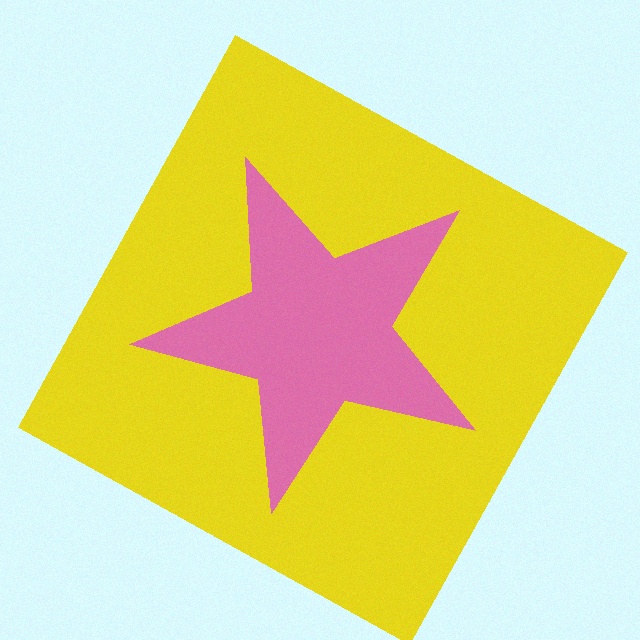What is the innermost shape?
The pink star.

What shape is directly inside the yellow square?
The pink star.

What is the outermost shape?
The yellow square.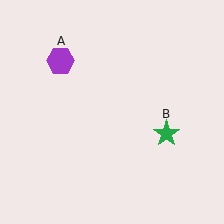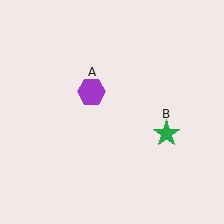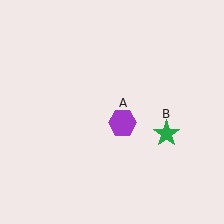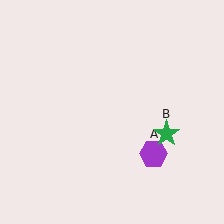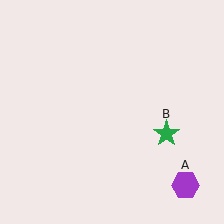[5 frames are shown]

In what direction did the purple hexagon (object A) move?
The purple hexagon (object A) moved down and to the right.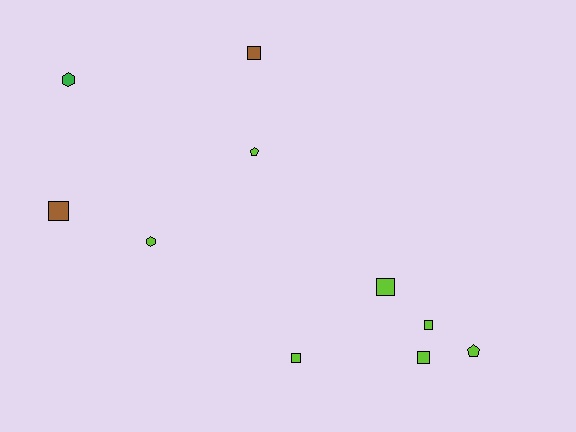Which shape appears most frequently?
Square, with 6 objects.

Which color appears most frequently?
Lime, with 7 objects.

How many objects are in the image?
There are 10 objects.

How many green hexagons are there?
There is 1 green hexagon.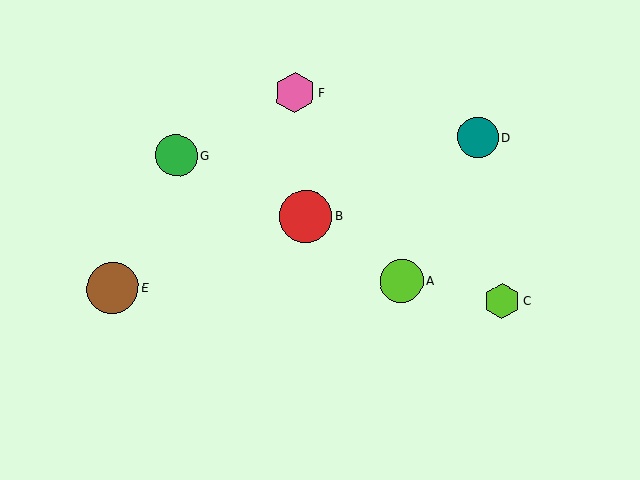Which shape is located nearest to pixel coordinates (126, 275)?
The brown circle (labeled E) at (113, 288) is nearest to that location.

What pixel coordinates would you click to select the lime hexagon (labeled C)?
Click at (502, 301) to select the lime hexagon C.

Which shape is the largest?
The red circle (labeled B) is the largest.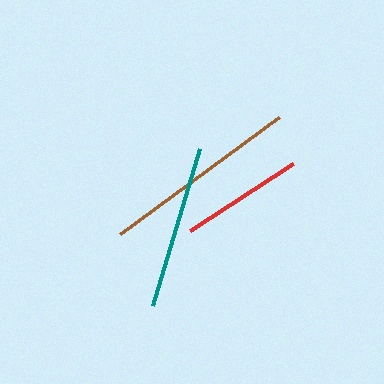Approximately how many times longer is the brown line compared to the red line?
The brown line is approximately 1.6 times the length of the red line.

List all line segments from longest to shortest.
From longest to shortest: brown, teal, red.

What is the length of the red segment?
The red segment is approximately 122 pixels long.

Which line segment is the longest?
The brown line is the longest at approximately 197 pixels.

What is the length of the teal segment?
The teal segment is approximately 164 pixels long.